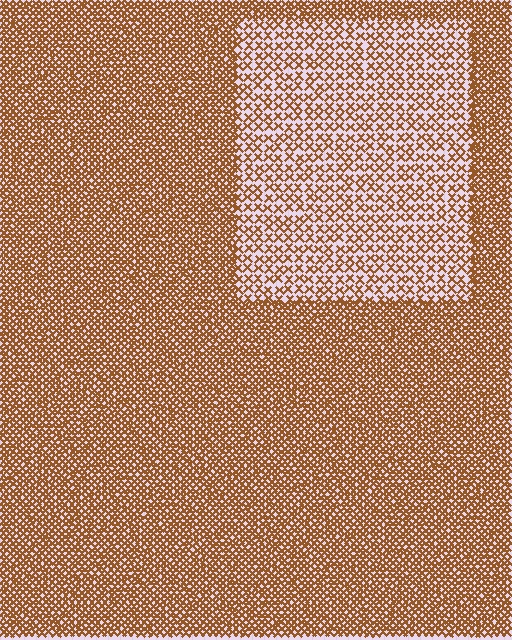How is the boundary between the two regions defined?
The boundary is defined by a change in element density (approximately 2.4x ratio). All elements are the same color, size, and shape.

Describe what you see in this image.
The image contains small brown elements arranged at two different densities. A rectangle-shaped region is visible where the elements are less densely packed than the surrounding area.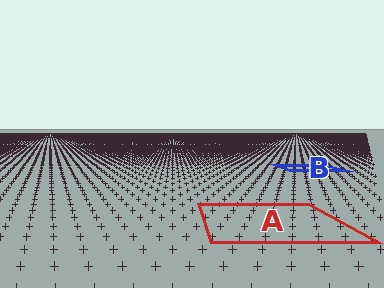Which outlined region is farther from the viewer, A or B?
Region B is farther from the viewer — the texture elements inside it appear smaller and more densely packed.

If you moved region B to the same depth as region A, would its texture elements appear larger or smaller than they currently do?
They would appear larger. At a closer depth, the same texture elements are projected at a bigger on-screen size.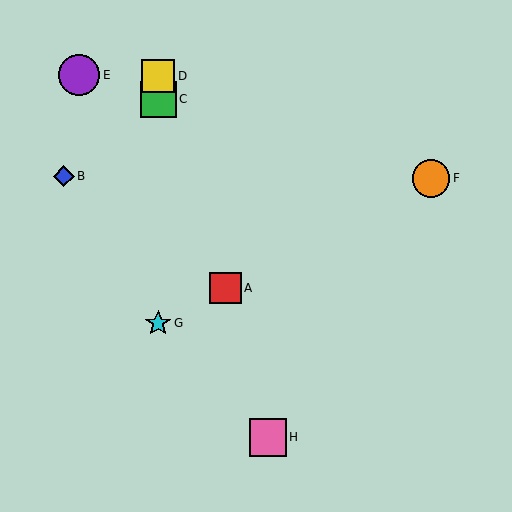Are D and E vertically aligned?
No, D is at x≈158 and E is at x≈79.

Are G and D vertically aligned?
Yes, both are at x≈158.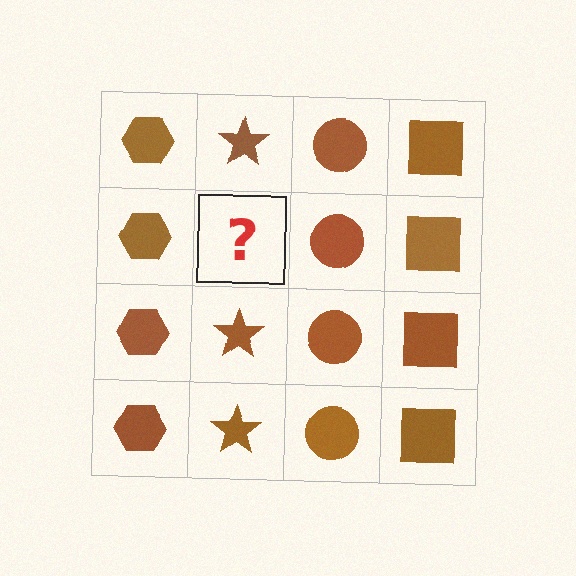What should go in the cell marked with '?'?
The missing cell should contain a brown star.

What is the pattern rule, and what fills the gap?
The rule is that each column has a consistent shape. The gap should be filled with a brown star.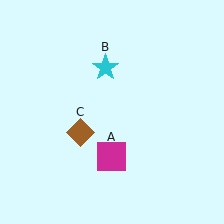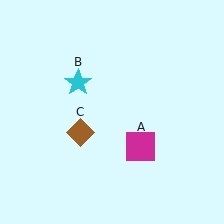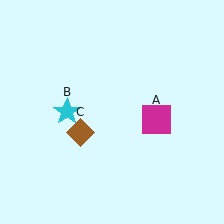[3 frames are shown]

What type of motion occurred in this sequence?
The magenta square (object A), cyan star (object B) rotated counterclockwise around the center of the scene.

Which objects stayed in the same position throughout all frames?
Brown diamond (object C) remained stationary.